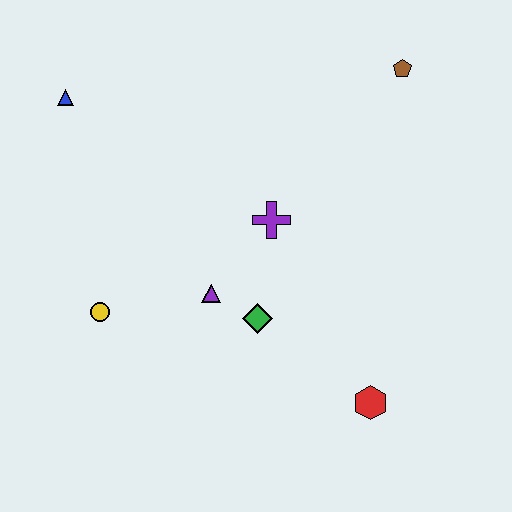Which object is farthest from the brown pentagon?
The yellow circle is farthest from the brown pentagon.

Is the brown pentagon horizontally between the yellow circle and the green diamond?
No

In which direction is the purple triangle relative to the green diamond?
The purple triangle is to the left of the green diamond.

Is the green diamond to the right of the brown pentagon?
No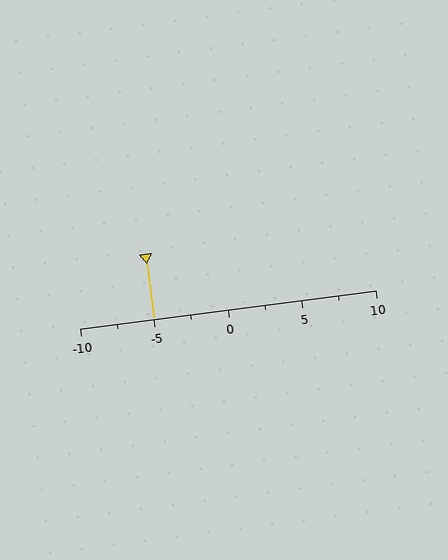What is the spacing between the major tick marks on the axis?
The major ticks are spaced 5 apart.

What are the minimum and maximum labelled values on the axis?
The axis runs from -10 to 10.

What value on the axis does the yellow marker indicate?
The marker indicates approximately -5.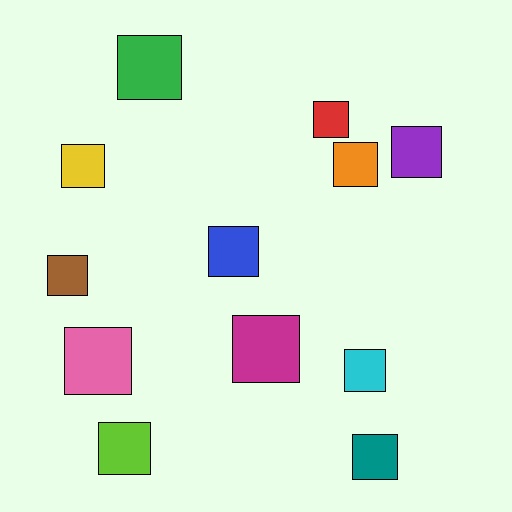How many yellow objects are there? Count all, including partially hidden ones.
There is 1 yellow object.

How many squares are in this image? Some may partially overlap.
There are 12 squares.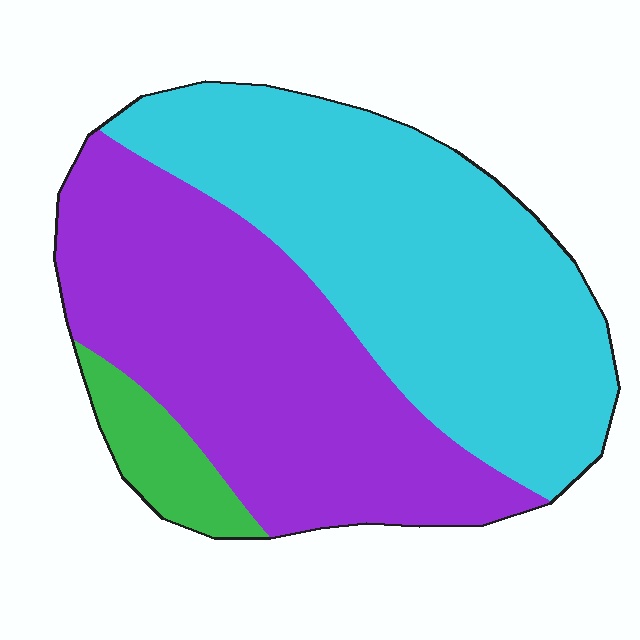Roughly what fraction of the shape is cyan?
Cyan covers roughly 50% of the shape.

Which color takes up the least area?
Green, at roughly 5%.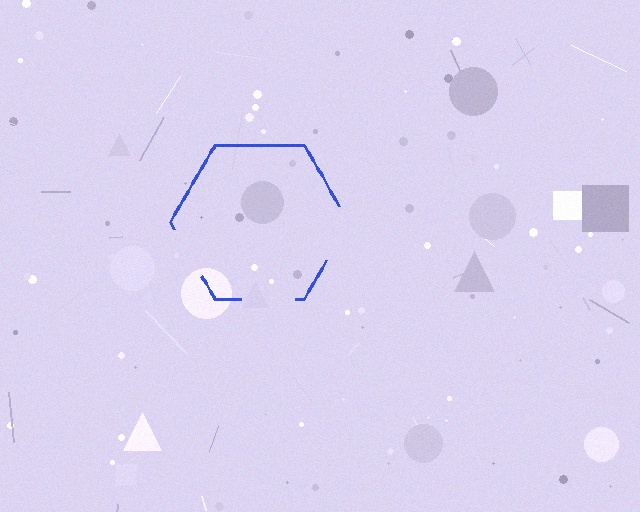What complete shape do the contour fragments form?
The contour fragments form a hexagon.